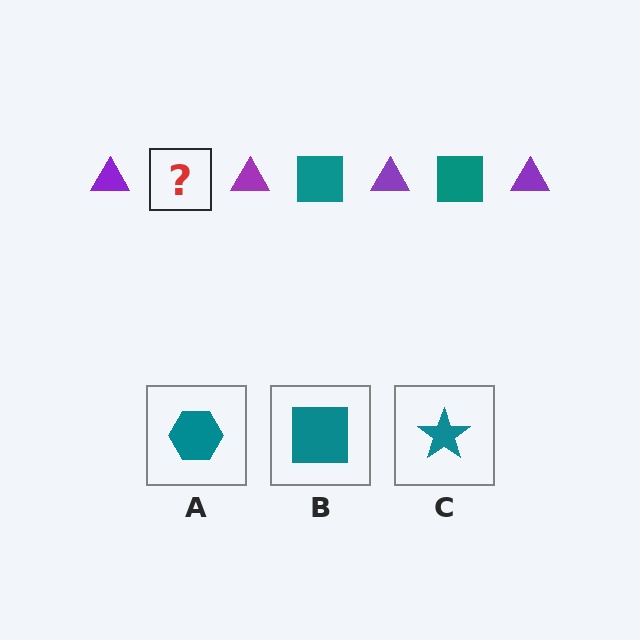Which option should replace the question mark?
Option B.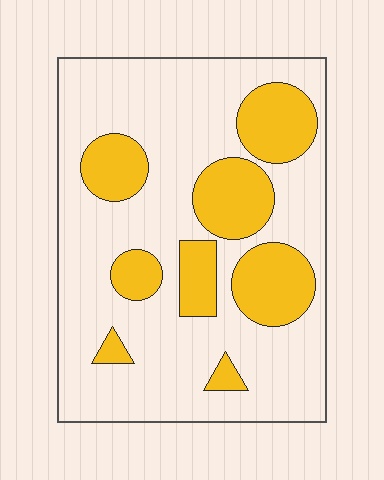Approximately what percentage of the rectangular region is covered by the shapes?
Approximately 25%.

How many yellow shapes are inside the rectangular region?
8.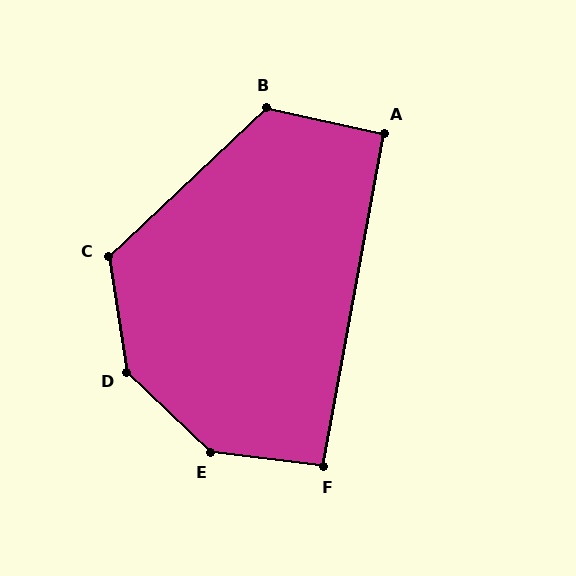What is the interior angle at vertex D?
Approximately 142 degrees (obtuse).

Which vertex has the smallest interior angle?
A, at approximately 92 degrees.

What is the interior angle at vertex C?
Approximately 125 degrees (obtuse).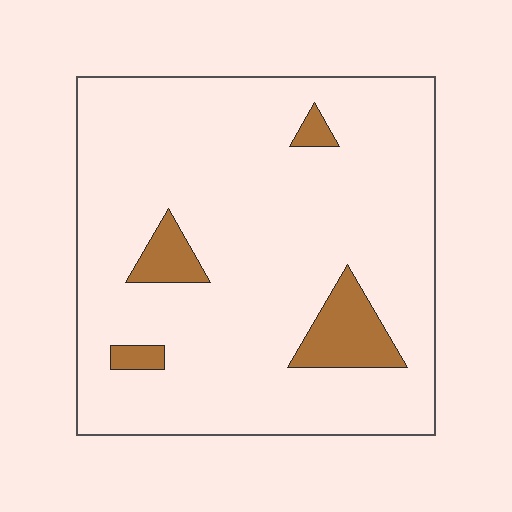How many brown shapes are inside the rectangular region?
4.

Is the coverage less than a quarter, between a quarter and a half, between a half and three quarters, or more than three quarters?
Less than a quarter.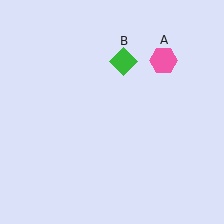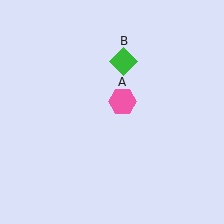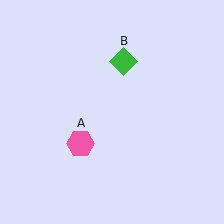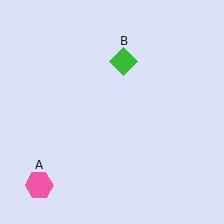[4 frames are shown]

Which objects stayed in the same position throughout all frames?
Green diamond (object B) remained stationary.